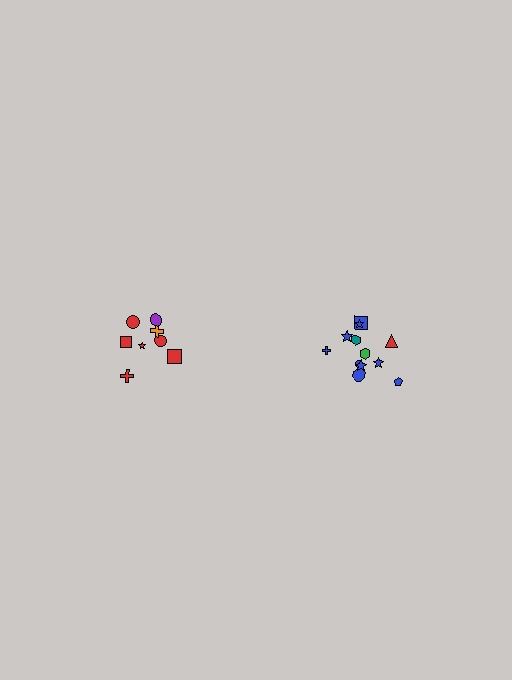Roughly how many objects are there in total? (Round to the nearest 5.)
Roughly 20 objects in total.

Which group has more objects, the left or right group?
The right group.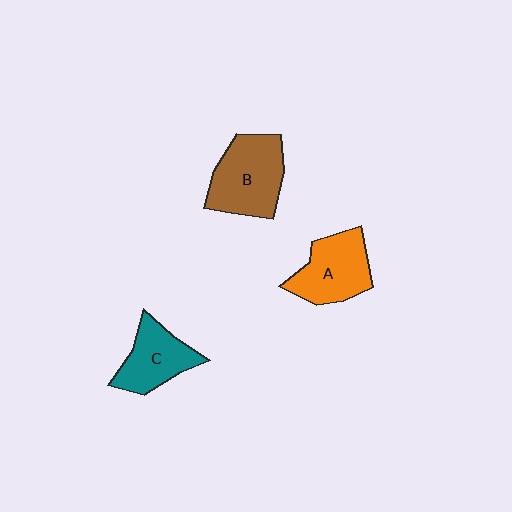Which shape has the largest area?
Shape B (brown).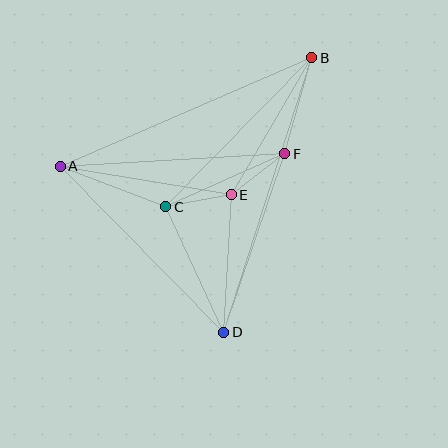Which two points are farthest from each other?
Points B and D are farthest from each other.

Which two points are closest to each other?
Points C and E are closest to each other.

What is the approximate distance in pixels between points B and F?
The distance between B and F is approximately 100 pixels.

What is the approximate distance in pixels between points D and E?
The distance between D and E is approximately 138 pixels.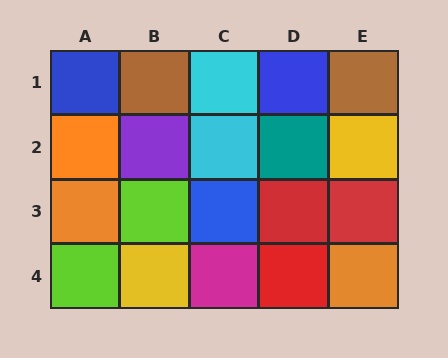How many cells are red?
3 cells are red.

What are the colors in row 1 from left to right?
Blue, brown, cyan, blue, brown.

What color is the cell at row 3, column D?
Red.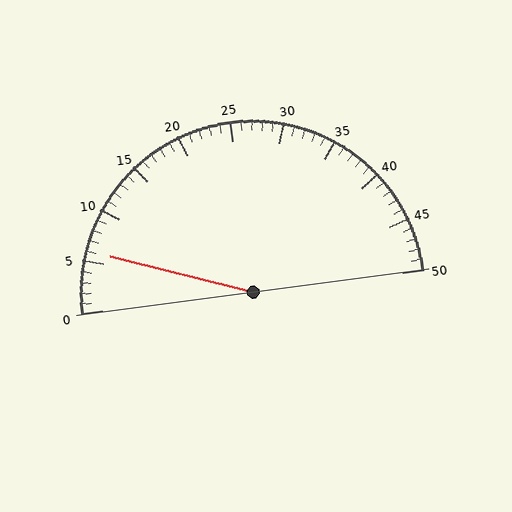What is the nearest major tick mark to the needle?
The nearest major tick mark is 5.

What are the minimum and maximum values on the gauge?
The gauge ranges from 0 to 50.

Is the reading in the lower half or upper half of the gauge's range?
The reading is in the lower half of the range (0 to 50).